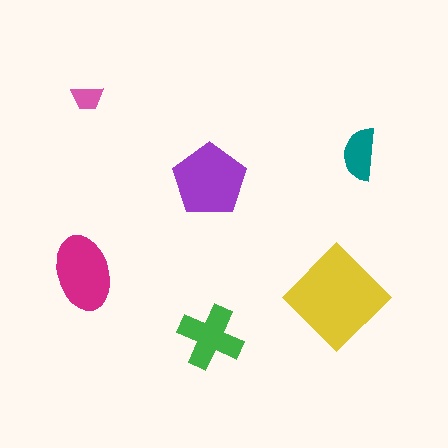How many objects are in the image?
There are 6 objects in the image.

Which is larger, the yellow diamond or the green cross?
The yellow diamond.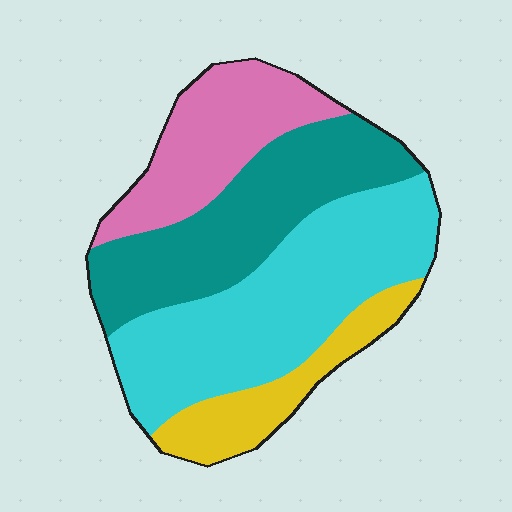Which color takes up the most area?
Cyan, at roughly 40%.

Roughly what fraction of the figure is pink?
Pink takes up about one fifth (1/5) of the figure.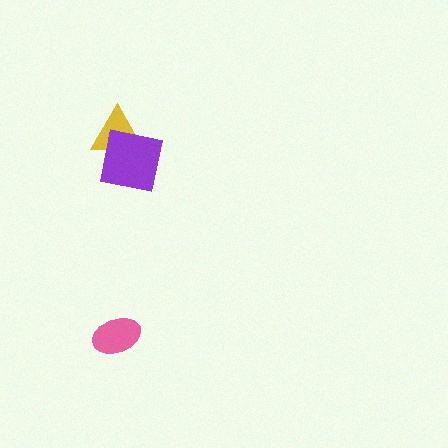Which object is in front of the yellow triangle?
The purple square is in front of the yellow triangle.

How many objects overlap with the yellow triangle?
1 object overlaps with the yellow triangle.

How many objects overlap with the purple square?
1 object overlaps with the purple square.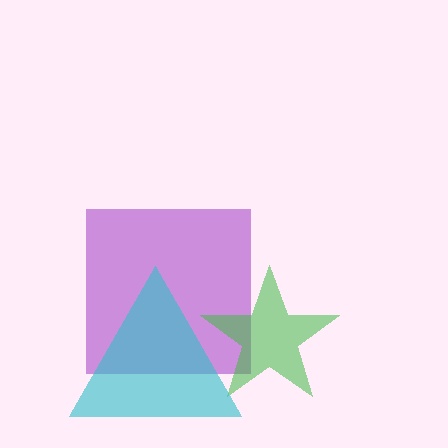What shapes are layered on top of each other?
The layered shapes are: a purple square, a green star, a cyan triangle.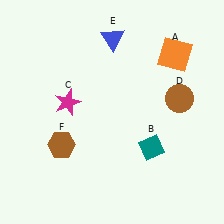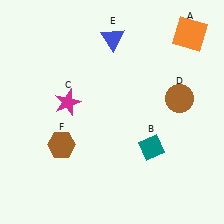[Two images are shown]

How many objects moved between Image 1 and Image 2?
1 object moved between the two images.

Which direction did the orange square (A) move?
The orange square (A) moved up.